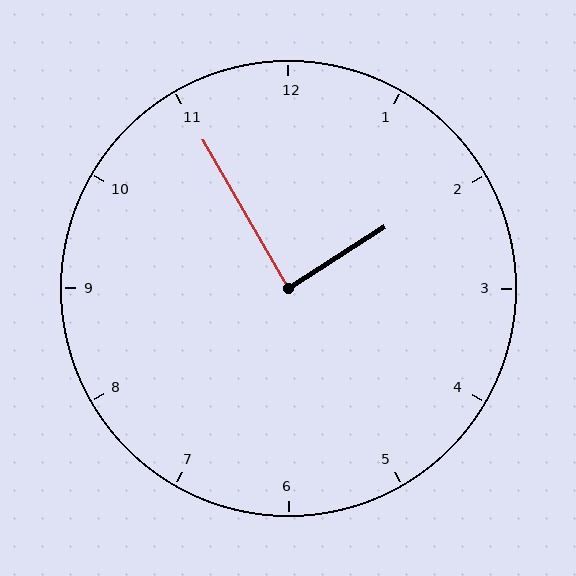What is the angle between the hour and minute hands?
Approximately 88 degrees.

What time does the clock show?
1:55.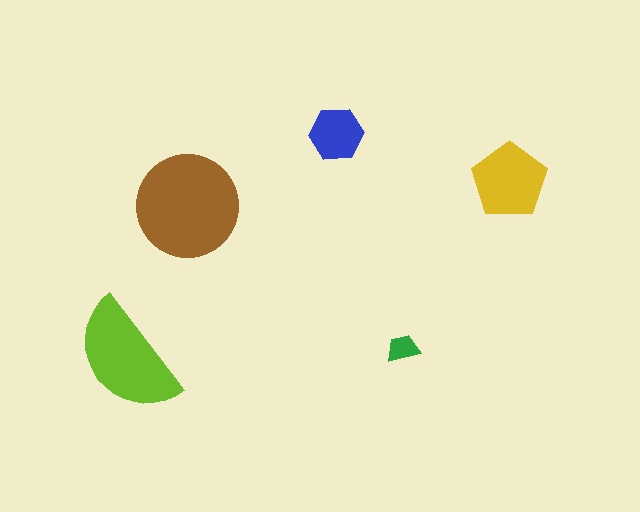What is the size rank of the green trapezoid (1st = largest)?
5th.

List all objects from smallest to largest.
The green trapezoid, the blue hexagon, the yellow pentagon, the lime semicircle, the brown circle.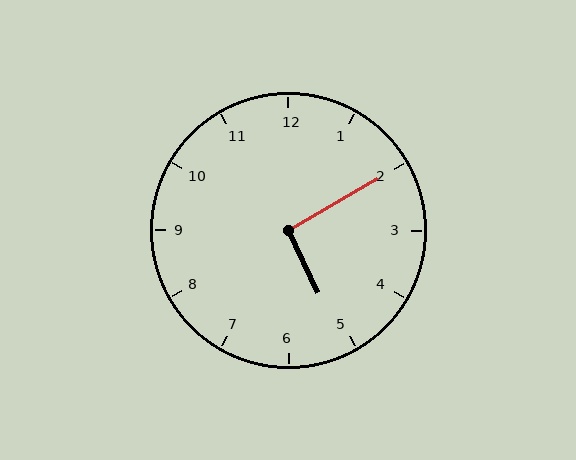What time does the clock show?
5:10.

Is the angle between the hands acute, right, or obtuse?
It is right.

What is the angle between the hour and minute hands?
Approximately 95 degrees.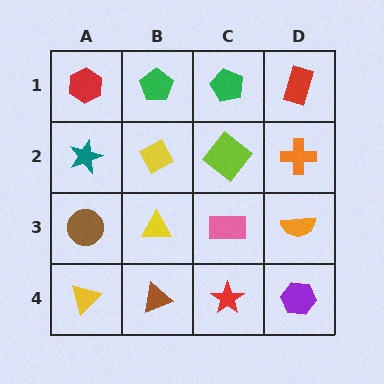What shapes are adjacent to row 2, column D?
A red rectangle (row 1, column D), an orange semicircle (row 3, column D), a lime diamond (row 2, column C).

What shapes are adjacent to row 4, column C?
A pink rectangle (row 3, column C), a brown triangle (row 4, column B), a purple hexagon (row 4, column D).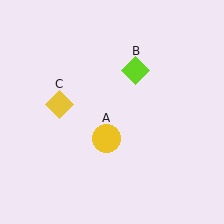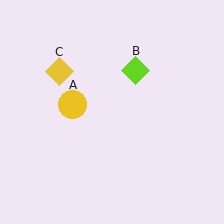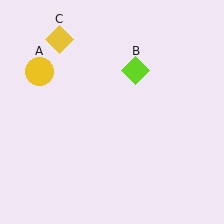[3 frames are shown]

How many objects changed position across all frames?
2 objects changed position: yellow circle (object A), yellow diamond (object C).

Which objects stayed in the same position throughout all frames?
Lime diamond (object B) remained stationary.